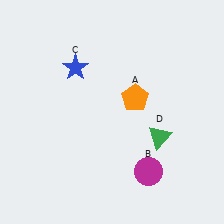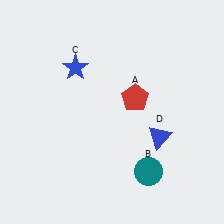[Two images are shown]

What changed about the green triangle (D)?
In Image 1, D is green. In Image 2, it changed to blue.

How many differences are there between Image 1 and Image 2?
There are 3 differences between the two images.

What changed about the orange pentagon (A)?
In Image 1, A is orange. In Image 2, it changed to red.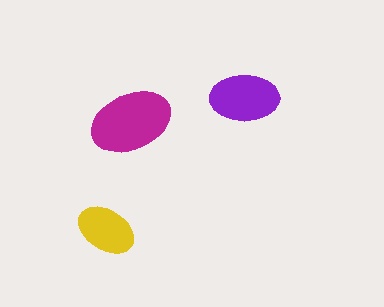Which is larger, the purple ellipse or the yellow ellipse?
The purple one.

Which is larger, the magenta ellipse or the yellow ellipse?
The magenta one.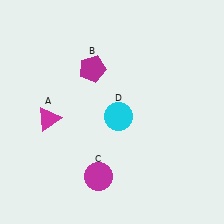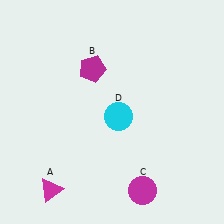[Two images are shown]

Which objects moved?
The objects that moved are: the magenta triangle (A), the magenta circle (C).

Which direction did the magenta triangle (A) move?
The magenta triangle (A) moved down.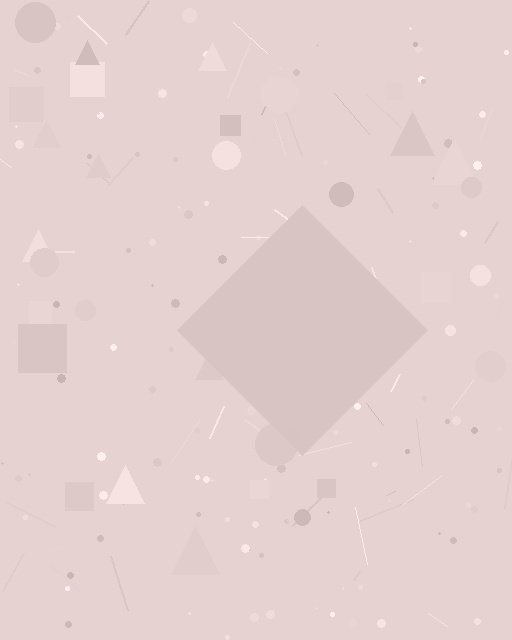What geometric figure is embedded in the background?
A diamond is embedded in the background.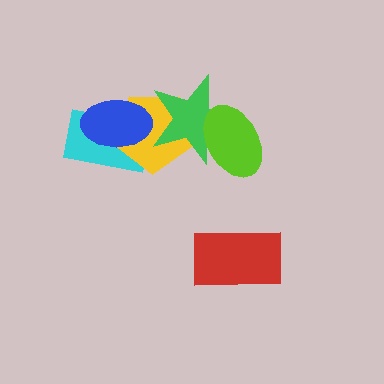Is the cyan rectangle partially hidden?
Yes, it is partially covered by another shape.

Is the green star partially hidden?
Yes, it is partially covered by another shape.